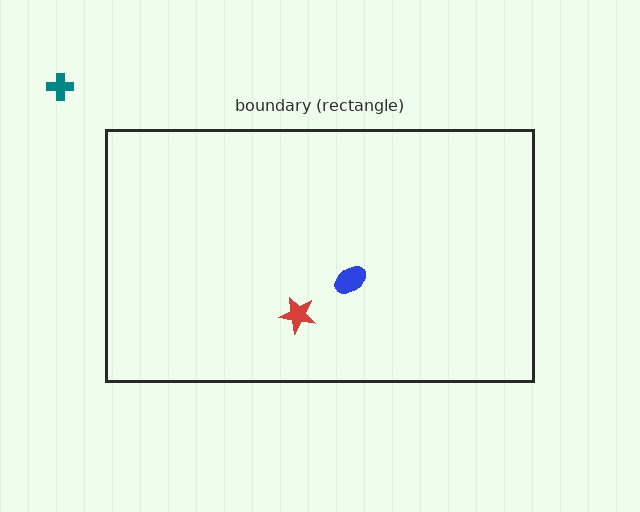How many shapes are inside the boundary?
2 inside, 1 outside.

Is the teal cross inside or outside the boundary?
Outside.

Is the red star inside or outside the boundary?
Inside.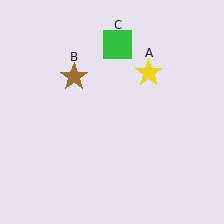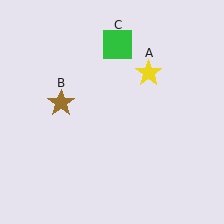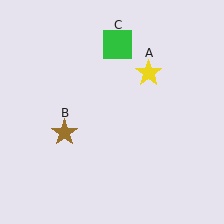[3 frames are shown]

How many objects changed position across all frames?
1 object changed position: brown star (object B).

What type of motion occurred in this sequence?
The brown star (object B) rotated counterclockwise around the center of the scene.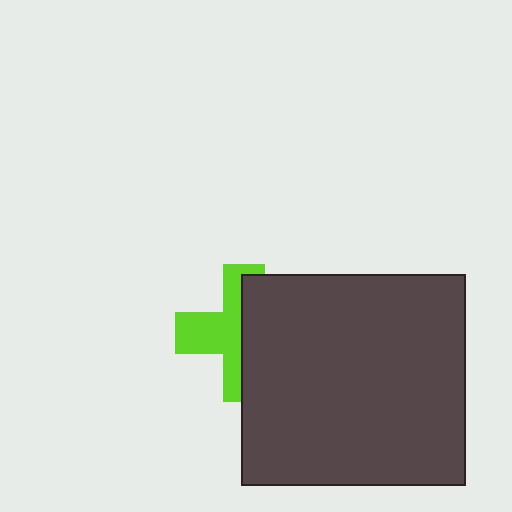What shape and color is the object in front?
The object in front is a dark gray rectangle.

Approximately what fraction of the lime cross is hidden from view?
Roughly 52% of the lime cross is hidden behind the dark gray rectangle.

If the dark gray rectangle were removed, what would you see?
You would see the complete lime cross.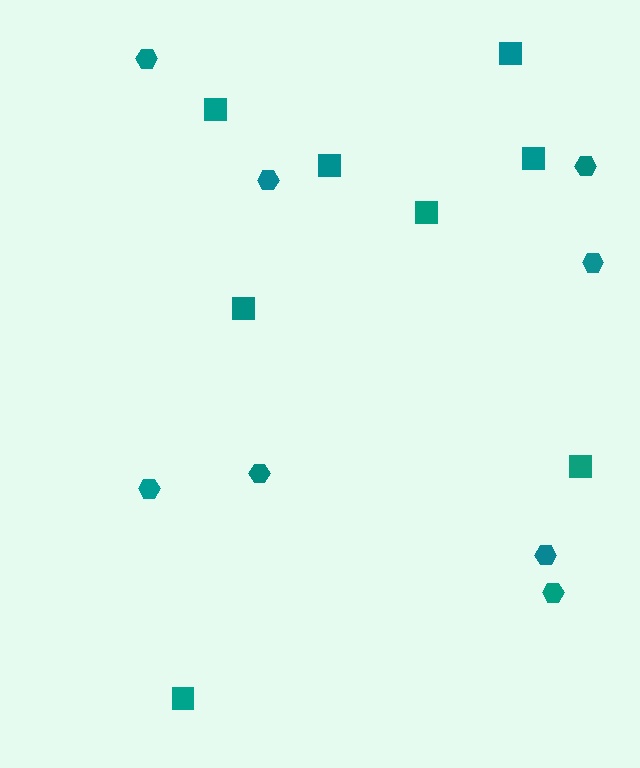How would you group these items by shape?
There are 2 groups: one group of squares (8) and one group of hexagons (8).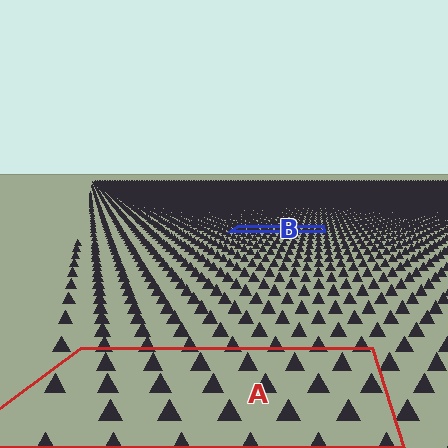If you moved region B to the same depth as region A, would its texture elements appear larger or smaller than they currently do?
They would appear larger. At a closer depth, the same texture elements are projected at a bigger on-screen size.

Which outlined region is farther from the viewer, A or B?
Region B is farther from the viewer — the texture elements inside it appear smaller and more densely packed.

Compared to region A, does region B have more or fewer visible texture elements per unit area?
Region B has more texture elements per unit area — they are packed more densely because it is farther away.